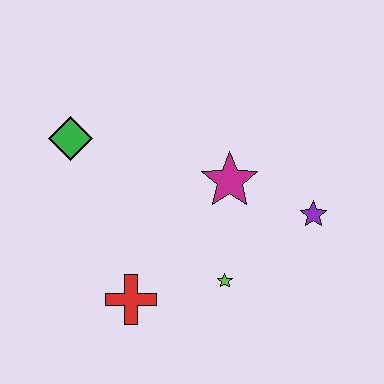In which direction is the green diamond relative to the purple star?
The green diamond is to the left of the purple star.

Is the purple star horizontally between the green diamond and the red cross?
No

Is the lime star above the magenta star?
No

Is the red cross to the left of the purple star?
Yes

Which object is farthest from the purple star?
The green diamond is farthest from the purple star.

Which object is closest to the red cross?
The lime star is closest to the red cross.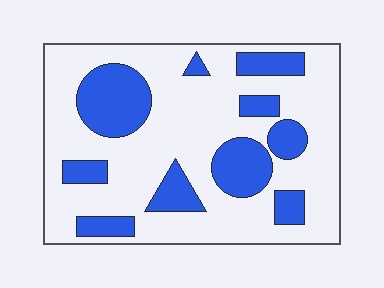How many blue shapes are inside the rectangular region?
10.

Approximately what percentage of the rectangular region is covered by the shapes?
Approximately 30%.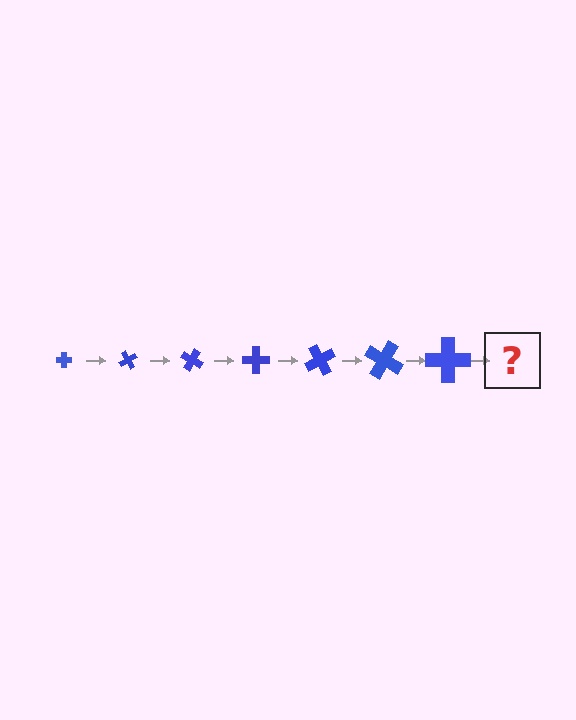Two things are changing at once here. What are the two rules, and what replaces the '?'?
The two rules are that the cross grows larger each step and it rotates 60 degrees each step. The '?' should be a cross, larger than the previous one and rotated 420 degrees from the start.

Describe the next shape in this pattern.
It should be a cross, larger than the previous one and rotated 420 degrees from the start.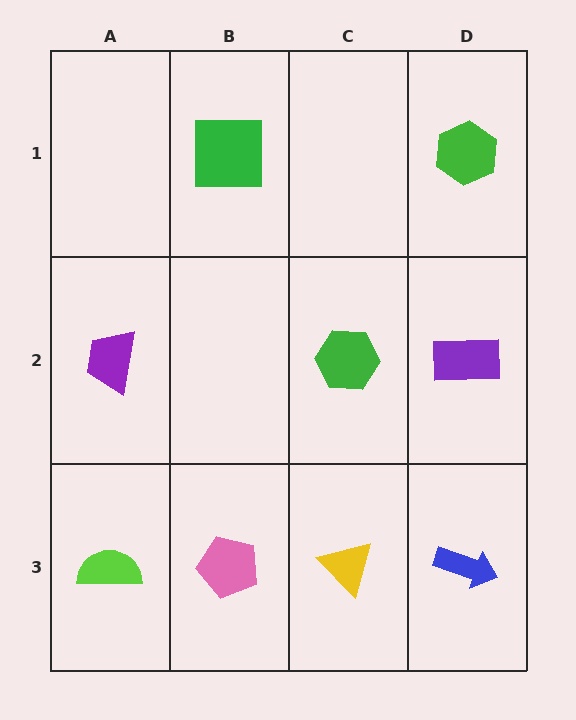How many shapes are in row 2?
3 shapes.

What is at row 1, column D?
A green hexagon.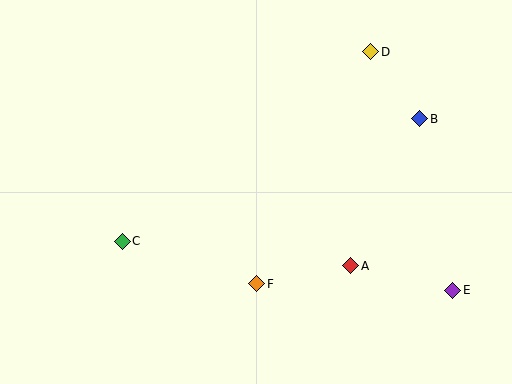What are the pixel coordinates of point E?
Point E is at (453, 290).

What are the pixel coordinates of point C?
Point C is at (122, 241).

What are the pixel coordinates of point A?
Point A is at (351, 266).